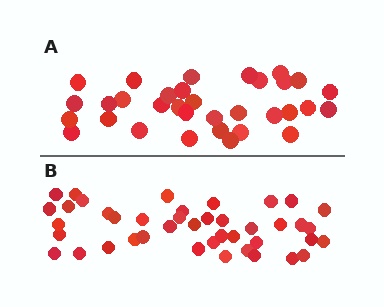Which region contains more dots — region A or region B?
Region B (the bottom region) has more dots.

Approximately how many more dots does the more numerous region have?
Region B has roughly 8 or so more dots than region A.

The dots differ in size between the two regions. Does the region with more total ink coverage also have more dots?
No. Region A has more total ink coverage because its dots are larger, but region B actually contains more individual dots. Total area can be misleading — the number of items is what matters here.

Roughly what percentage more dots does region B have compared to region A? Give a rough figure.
About 25% more.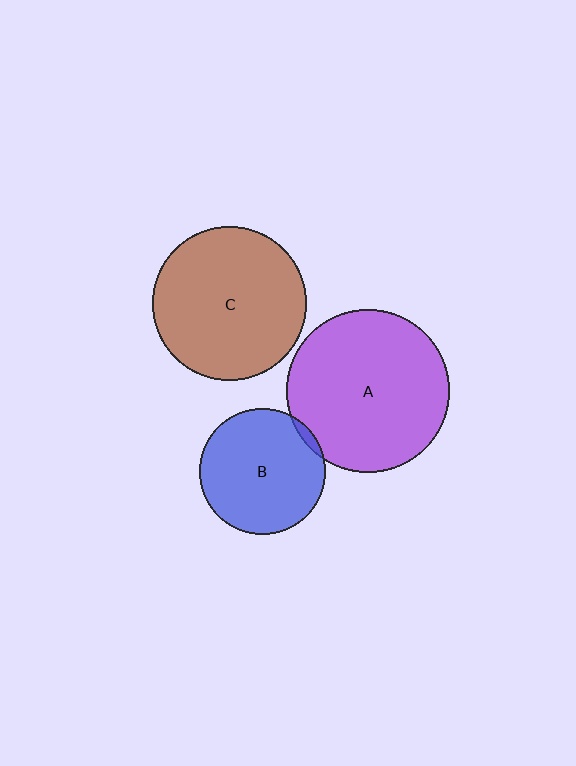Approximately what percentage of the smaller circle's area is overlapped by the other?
Approximately 5%.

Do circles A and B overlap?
Yes.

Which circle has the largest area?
Circle A (purple).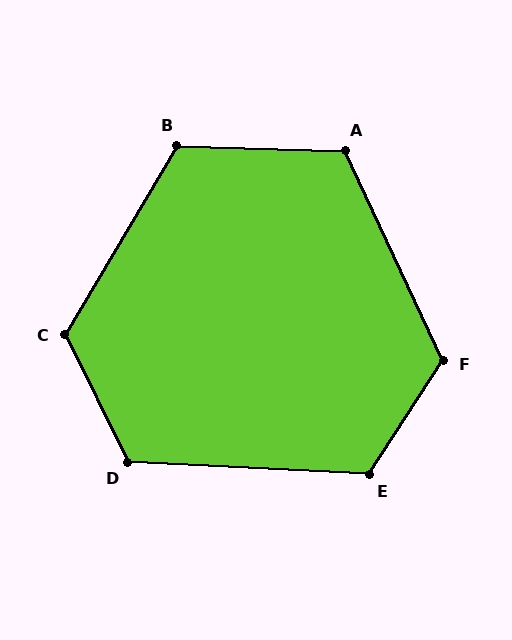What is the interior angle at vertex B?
Approximately 119 degrees (obtuse).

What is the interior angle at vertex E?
Approximately 120 degrees (obtuse).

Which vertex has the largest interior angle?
C, at approximately 123 degrees.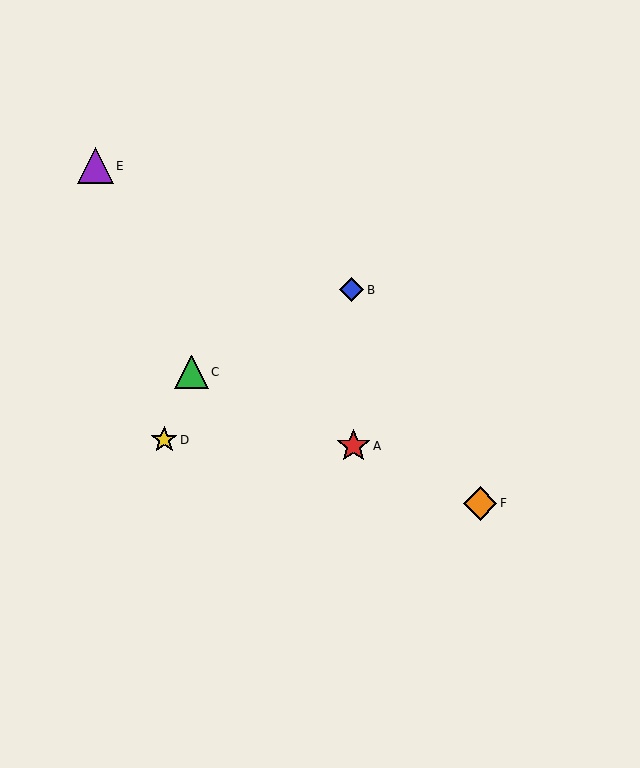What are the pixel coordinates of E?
Object E is at (96, 166).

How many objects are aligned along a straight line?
3 objects (A, C, F) are aligned along a straight line.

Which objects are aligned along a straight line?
Objects A, C, F are aligned along a straight line.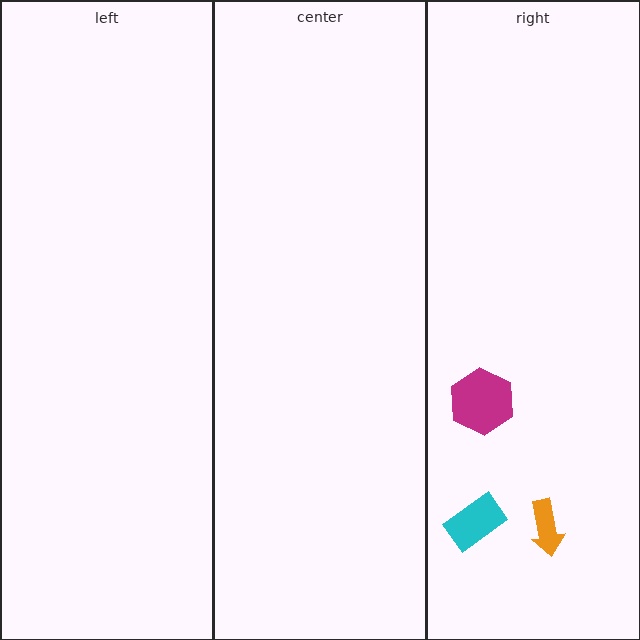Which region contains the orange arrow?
The right region.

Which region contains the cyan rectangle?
The right region.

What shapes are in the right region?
The magenta hexagon, the cyan rectangle, the orange arrow.